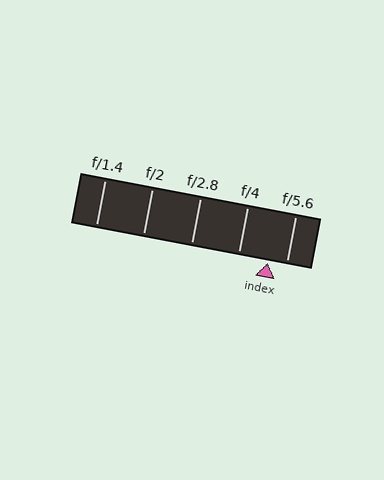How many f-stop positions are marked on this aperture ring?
There are 5 f-stop positions marked.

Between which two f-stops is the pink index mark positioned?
The index mark is between f/4 and f/5.6.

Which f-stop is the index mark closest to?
The index mark is closest to f/5.6.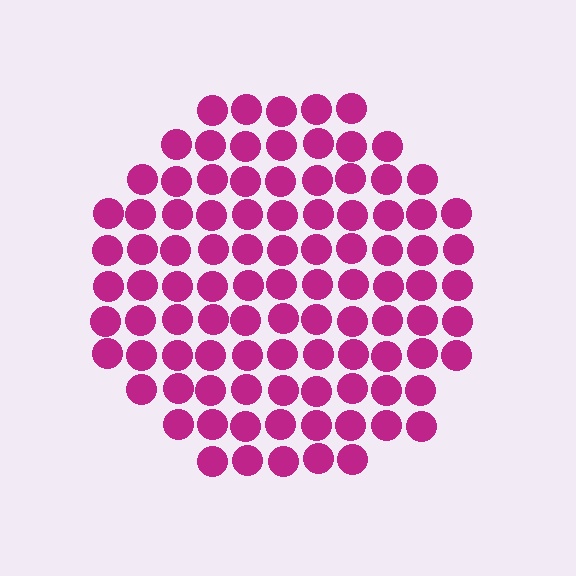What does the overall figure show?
The overall figure shows a circle.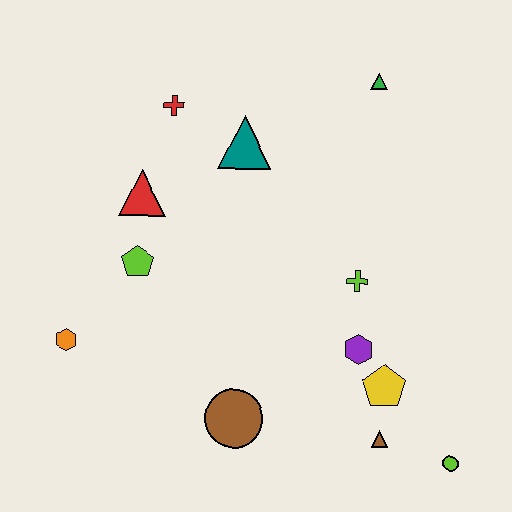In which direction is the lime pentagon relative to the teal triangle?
The lime pentagon is below the teal triangle.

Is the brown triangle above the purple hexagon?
No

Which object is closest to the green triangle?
The teal triangle is closest to the green triangle.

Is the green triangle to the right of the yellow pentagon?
No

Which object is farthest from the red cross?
The lime circle is farthest from the red cross.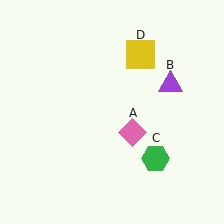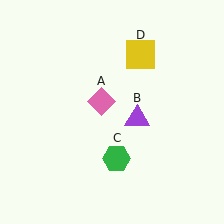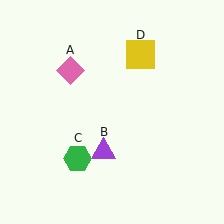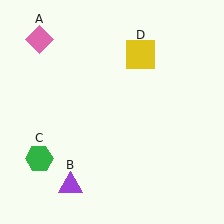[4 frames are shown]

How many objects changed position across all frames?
3 objects changed position: pink diamond (object A), purple triangle (object B), green hexagon (object C).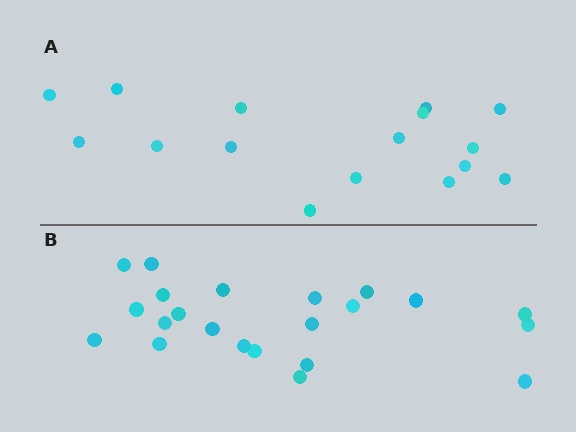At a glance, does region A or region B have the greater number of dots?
Region B (the bottom region) has more dots.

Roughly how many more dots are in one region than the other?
Region B has about 6 more dots than region A.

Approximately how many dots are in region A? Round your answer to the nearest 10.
About 20 dots. (The exact count is 16, which rounds to 20.)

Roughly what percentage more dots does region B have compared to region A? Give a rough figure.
About 40% more.